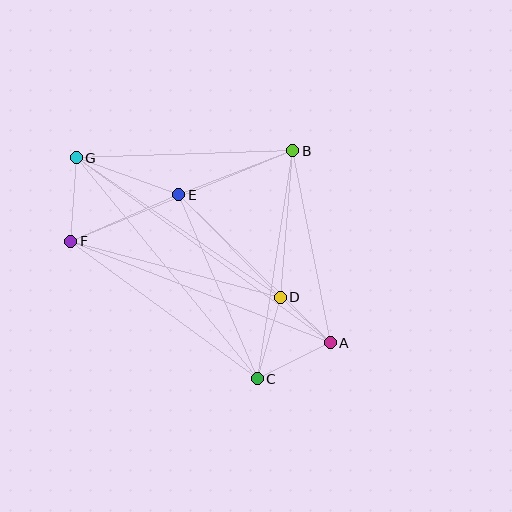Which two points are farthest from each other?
Points A and G are farthest from each other.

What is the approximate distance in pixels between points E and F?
The distance between E and F is approximately 118 pixels.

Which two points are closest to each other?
Points A and D are closest to each other.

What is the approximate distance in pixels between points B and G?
The distance between B and G is approximately 216 pixels.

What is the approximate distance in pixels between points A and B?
The distance between A and B is approximately 195 pixels.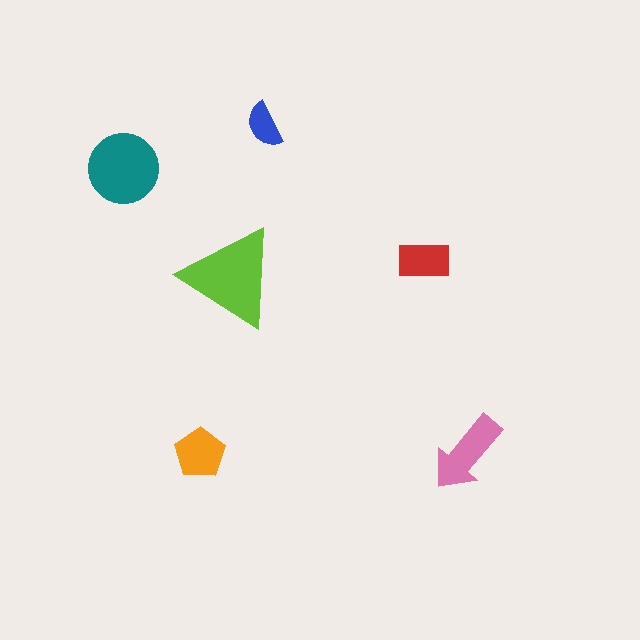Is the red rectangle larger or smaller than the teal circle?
Smaller.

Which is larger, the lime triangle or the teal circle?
The lime triangle.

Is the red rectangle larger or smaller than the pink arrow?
Smaller.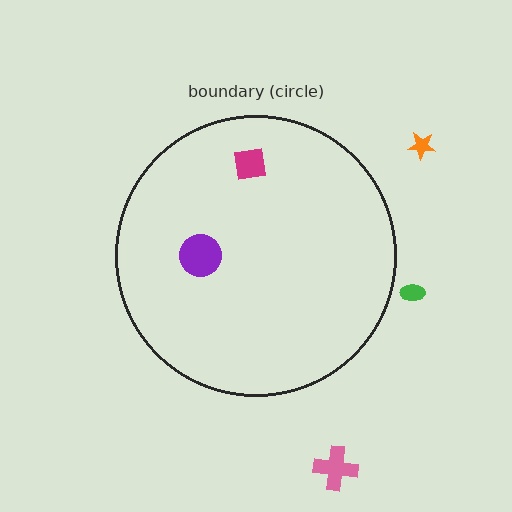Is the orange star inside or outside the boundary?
Outside.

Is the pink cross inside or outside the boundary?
Outside.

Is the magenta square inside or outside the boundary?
Inside.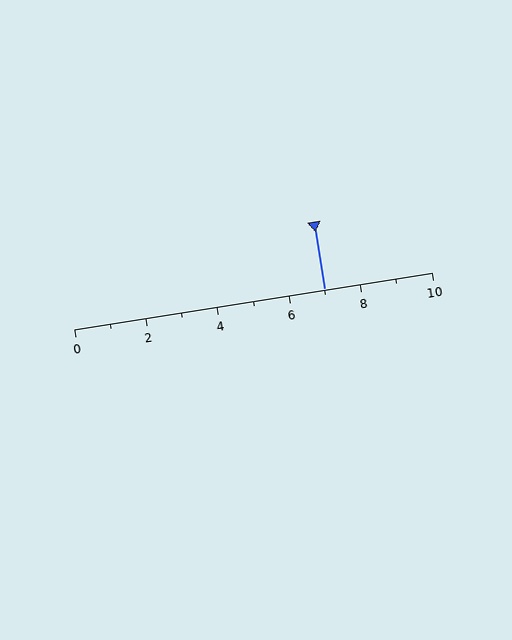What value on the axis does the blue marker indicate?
The marker indicates approximately 7.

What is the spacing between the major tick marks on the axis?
The major ticks are spaced 2 apart.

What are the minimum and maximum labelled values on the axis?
The axis runs from 0 to 10.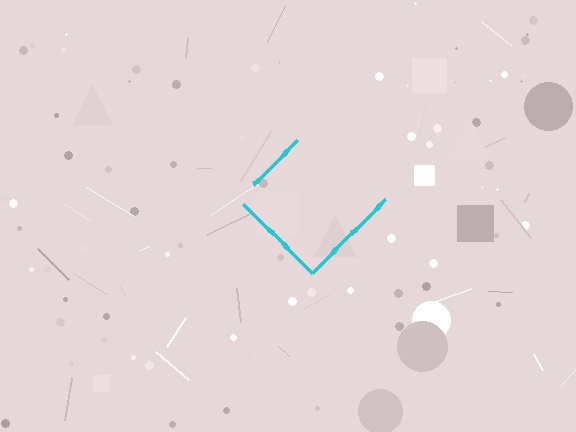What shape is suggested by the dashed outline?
The dashed outline suggests a diamond.